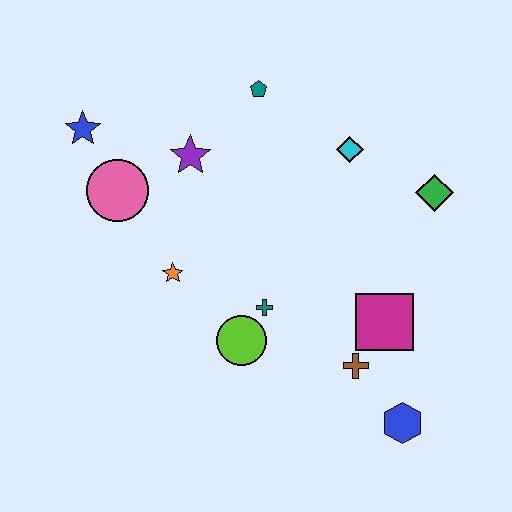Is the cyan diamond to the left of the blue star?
No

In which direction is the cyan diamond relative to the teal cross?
The cyan diamond is above the teal cross.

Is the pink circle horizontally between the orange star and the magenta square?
No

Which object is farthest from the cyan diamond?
The blue hexagon is farthest from the cyan diamond.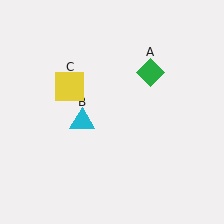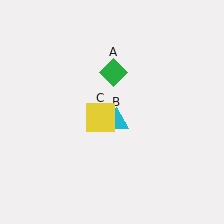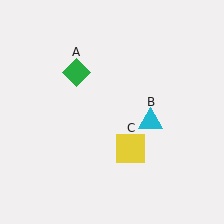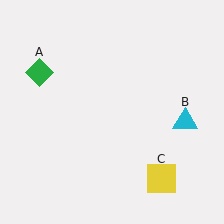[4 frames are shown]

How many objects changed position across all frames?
3 objects changed position: green diamond (object A), cyan triangle (object B), yellow square (object C).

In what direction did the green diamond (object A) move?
The green diamond (object A) moved left.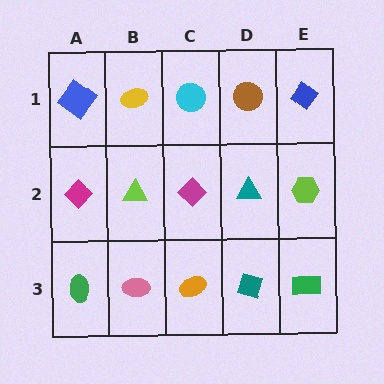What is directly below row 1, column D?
A teal triangle.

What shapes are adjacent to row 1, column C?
A magenta diamond (row 2, column C), a yellow ellipse (row 1, column B), a brown circle (row 1, column D).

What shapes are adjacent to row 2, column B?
A yellow ellipse (row 1, column B), a pink ellipse (row 3, column B), a magenta diamond (row 2, column A), a magenta diamond (row 2, column C).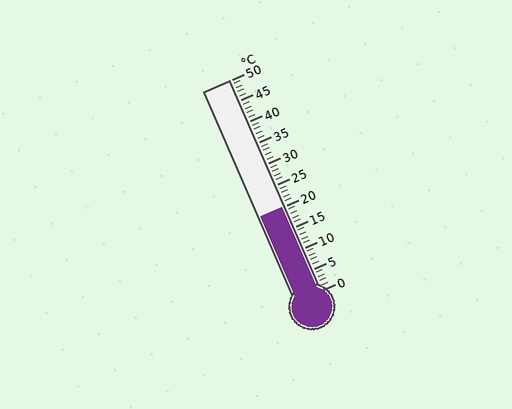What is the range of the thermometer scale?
The thermometer scale ranges from 0°C to 50°C.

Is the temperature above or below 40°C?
The temperature is below 40°C.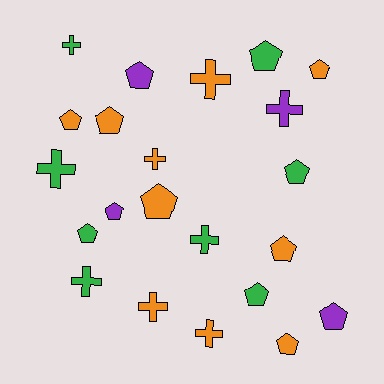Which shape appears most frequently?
Pentagon, with 13 objects.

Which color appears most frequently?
Orange, with 10 objects.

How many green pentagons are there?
There are 4 green pentagons.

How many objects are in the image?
There are 22 objects.